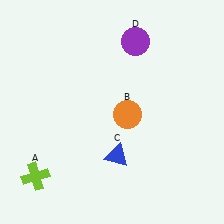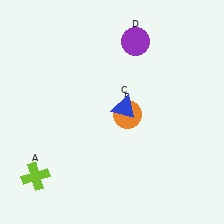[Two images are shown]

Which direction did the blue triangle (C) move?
The blue triangle (C) moved up.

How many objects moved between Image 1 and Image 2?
1 object moved between the two images.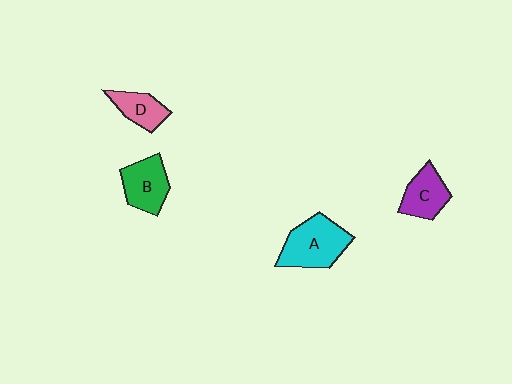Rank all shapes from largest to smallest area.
From largest to smallest: A (cyan), B (green), C (purple), D (pink).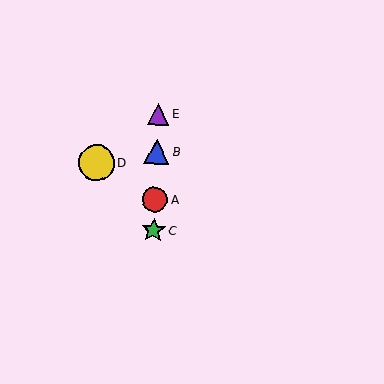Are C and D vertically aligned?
No, C is at x≈154 and D is at x≈96.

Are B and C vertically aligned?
Yes, both are at x≈157.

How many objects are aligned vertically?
4 objects (A, B, C, E) are aligned vertically.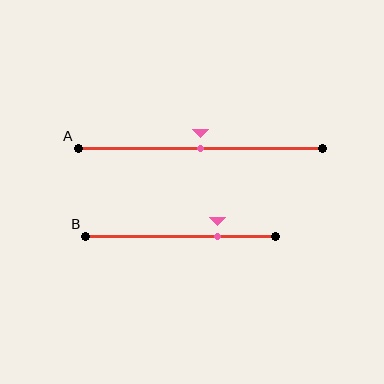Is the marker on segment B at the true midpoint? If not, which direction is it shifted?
No, the marker on segment B is shifted to the right by about 20% of the segment length.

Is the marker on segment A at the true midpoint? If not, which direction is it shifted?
Yes, the marker on segment A is at the true midpoint.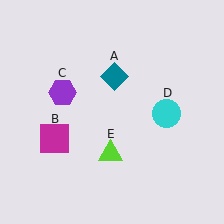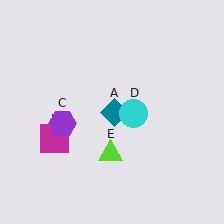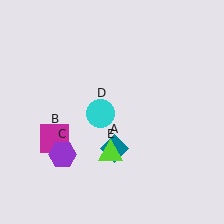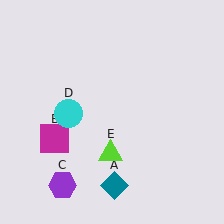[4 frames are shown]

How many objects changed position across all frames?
3 objects changed position: teal diamond (object A), purple hexagon (object C), cyan circle (object D).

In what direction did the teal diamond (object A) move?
The teal diamond (object A) moved down.